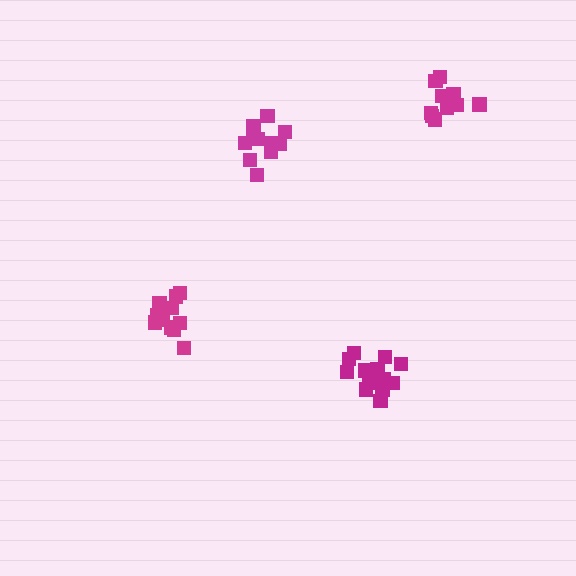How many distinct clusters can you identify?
There are 4 distinct clusters.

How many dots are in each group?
Group 1: 14 dots, Group 2: 11 dots, Group 3: 11 dots, Group 4: 13 dots (49 total).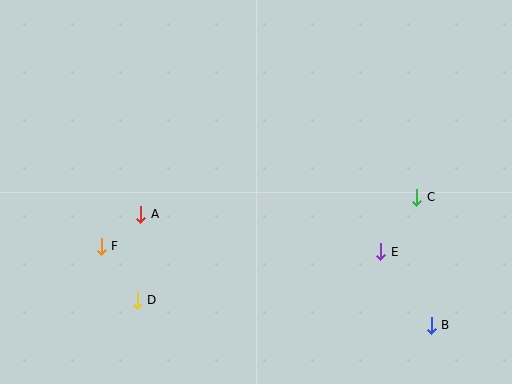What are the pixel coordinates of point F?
Point F is at (101, 246).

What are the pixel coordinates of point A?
Point A is at (141, 214).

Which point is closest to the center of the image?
Point A at (141, 214) is closest to the center.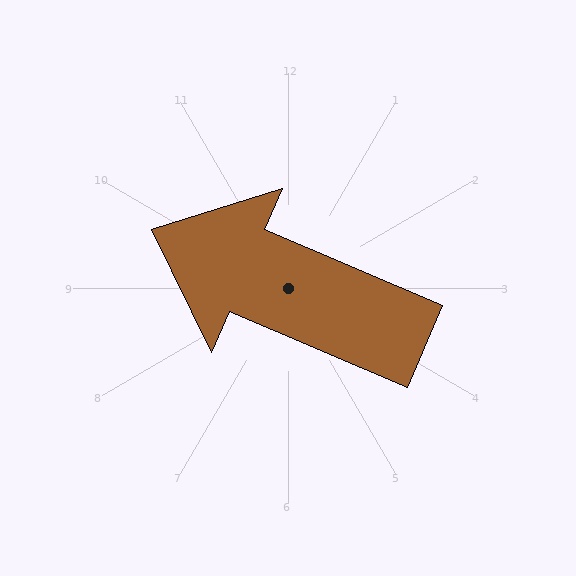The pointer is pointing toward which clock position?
Roughly 10 o'clock.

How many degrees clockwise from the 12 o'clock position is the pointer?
Approximately 293 degrees.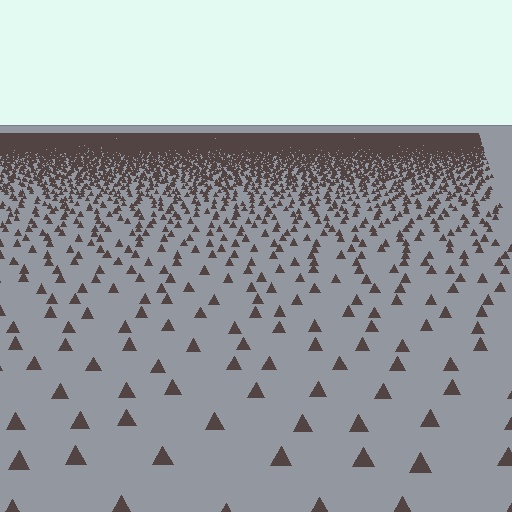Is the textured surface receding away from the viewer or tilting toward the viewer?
The surface is receding away from the viewer. Texture elements get smaller and denser toward the top.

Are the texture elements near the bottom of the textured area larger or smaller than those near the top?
Larger. Near the bottom, elements are closer to the viewer and appear at a bigger on-screen size.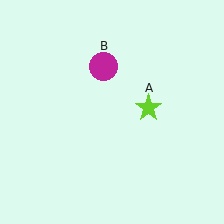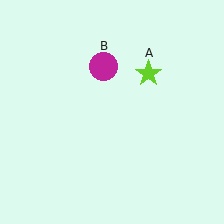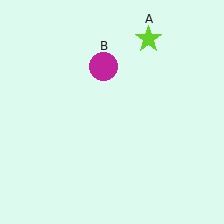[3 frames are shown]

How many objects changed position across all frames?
1 object changed position: lime star (object A).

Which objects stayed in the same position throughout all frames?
Magenta circle (object B) remained stationary.